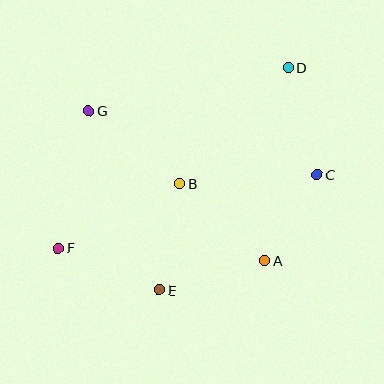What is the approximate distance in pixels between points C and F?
The distance between C and F is approximately 269 pixels.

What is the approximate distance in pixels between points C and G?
The distance between C and G is approximately 237 pixels.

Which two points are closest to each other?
Points A and C are closest to each other.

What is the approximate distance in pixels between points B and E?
The distance between B and E is approximately 108 pixels.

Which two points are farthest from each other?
Points D and F are farthest from each other.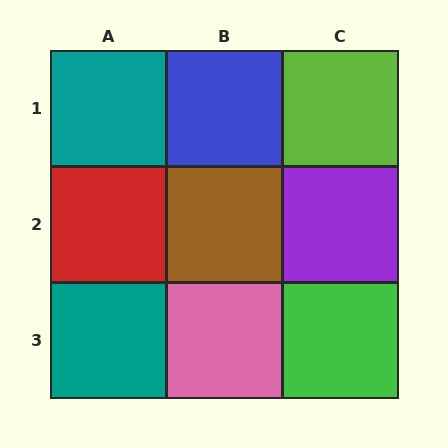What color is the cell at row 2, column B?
Brown.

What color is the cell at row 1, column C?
Lime.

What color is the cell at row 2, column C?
Purple.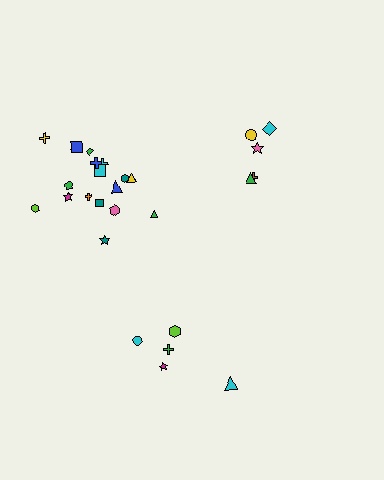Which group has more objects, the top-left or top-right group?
The top-left group.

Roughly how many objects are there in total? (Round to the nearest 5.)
Roughly 30 objects in total.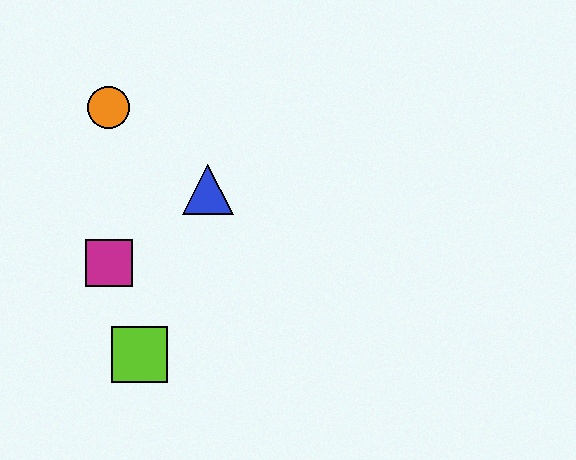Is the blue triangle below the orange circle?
Yes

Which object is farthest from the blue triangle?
The lime square is farthest from the blue triangle.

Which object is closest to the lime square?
The magenta square is closest to the lime square.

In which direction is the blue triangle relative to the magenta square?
The blue triangle is to the right of the magenta square.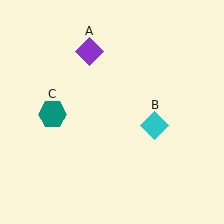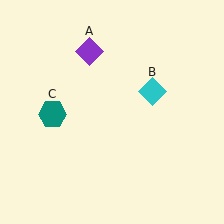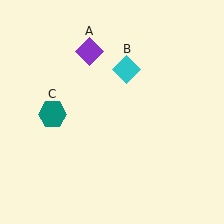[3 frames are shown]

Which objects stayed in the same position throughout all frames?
Purple diamond (object A) and teal hexagon (object C) remained stationary.